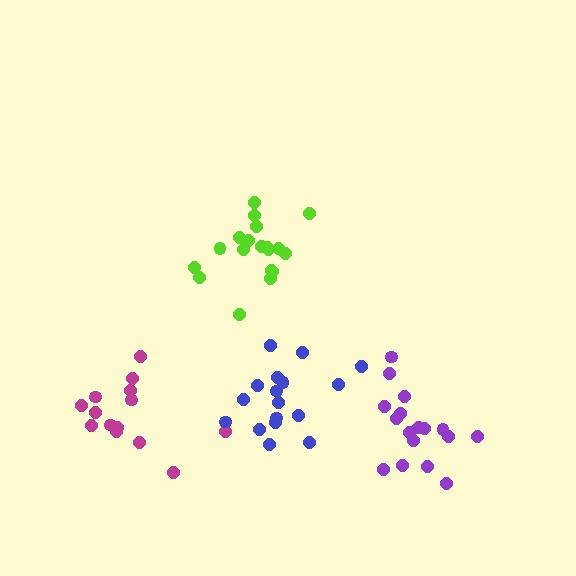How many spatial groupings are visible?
There are 4 spatial groupings.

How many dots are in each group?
Group 1: 14 dots, Group 2: 19 dots, Group 3: 17 dots, Group 4: 17 dots (67 total).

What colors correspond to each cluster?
The clusters are colored: magenta, lime, purple, blue.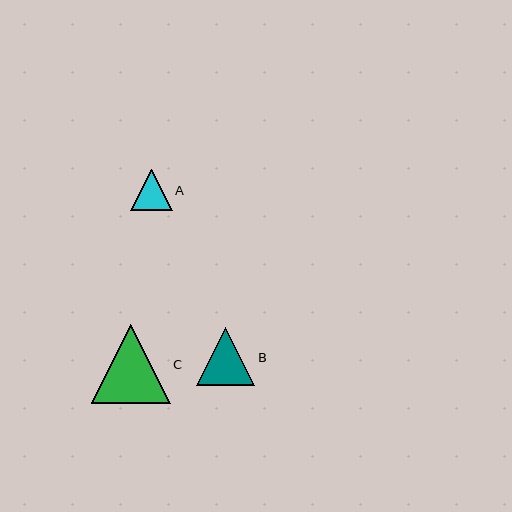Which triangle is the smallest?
Triangle A is the smallest with a size of approximately 42 pixels.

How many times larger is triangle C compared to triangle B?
Triangle C is approximately 1.4 times the size of triangle B.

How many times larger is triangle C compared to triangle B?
Triangle C is approximately 1.4 times the size of triangle B.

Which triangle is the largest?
Triangle C is the largest with a size of approximately 79 pixels.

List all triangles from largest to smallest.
From largest to smallest: C, B, A.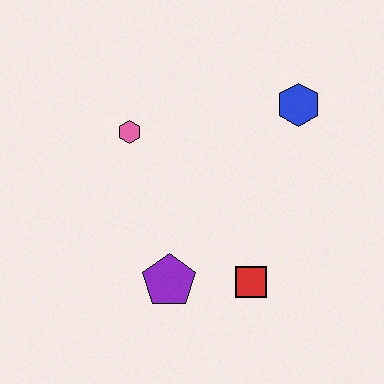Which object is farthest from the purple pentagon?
The blue hexagon is farthest from the purple pentagon.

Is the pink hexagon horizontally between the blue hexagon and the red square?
No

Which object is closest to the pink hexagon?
The purple pentagon is closest to the pink hexagon.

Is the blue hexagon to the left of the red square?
No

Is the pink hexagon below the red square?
No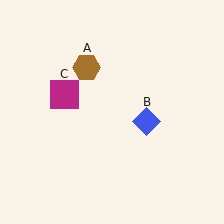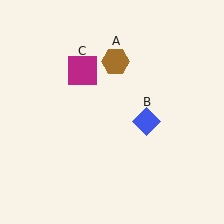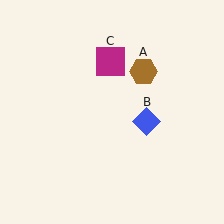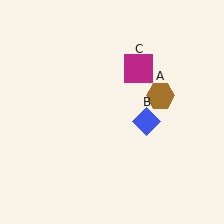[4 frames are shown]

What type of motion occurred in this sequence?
The brown hexagon (object A), magenta square (object C) rotated clockwise around the center of the scene.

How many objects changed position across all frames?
2 objects changed position: brown hexagon (object A), magenta square (object C).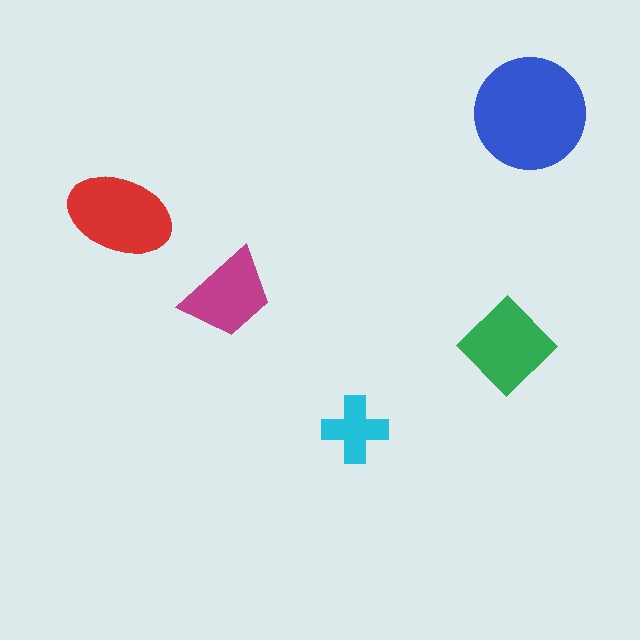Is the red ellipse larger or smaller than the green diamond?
Larger.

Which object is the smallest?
The cyan cross.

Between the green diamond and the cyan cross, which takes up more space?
The green diamond.